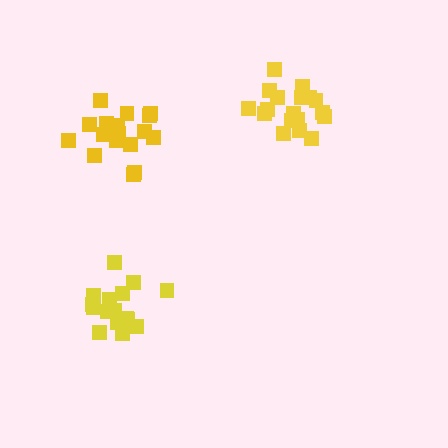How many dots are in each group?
Group 1: 17 dots, Group 2: 16 dots, Group 3: 18 dots (51 total).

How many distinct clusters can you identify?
There are 3 distinct clusters.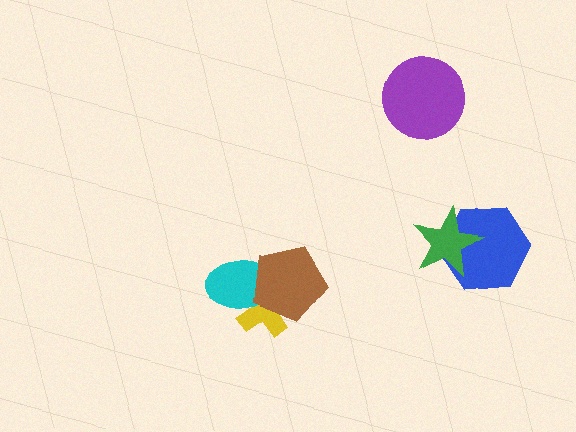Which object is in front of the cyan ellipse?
The brown pentagon is in front of the cyan ellipse.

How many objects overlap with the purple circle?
0 objects overlap with the purple circle.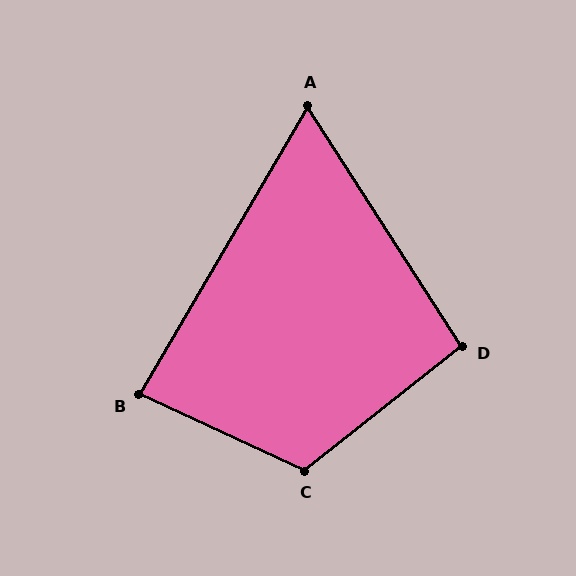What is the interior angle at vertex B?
Approximately 84 degrees (acute).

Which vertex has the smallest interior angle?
A, at approximately 63 degrees.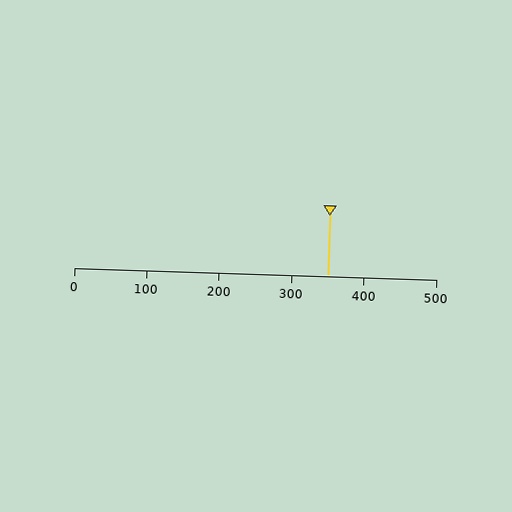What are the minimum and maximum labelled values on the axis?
The axis runs from 0 to 500.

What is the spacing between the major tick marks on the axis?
The major ticks are spaced 100 apart.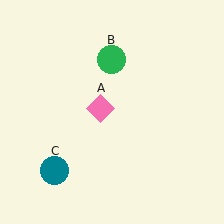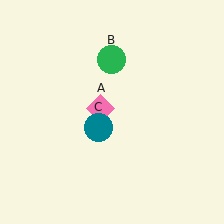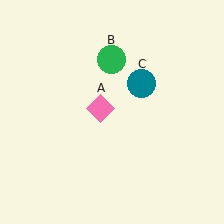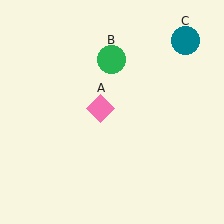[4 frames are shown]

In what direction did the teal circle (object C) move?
The teal circle (object C) moved up and to the right.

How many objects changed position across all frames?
1 object changed position: teal circle (object C).